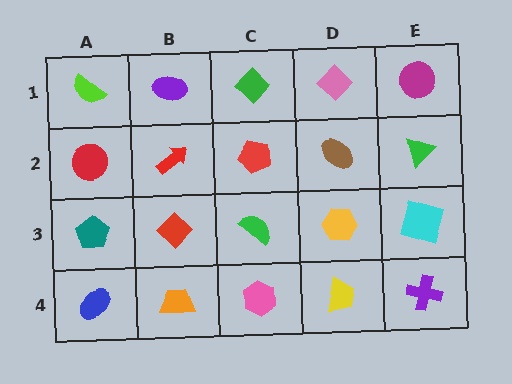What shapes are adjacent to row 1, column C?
A red pentagon (row 2, column C), a purple ellipse (row 1, column B), a pink diamond (row 1, column D).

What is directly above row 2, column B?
A purple ellipse.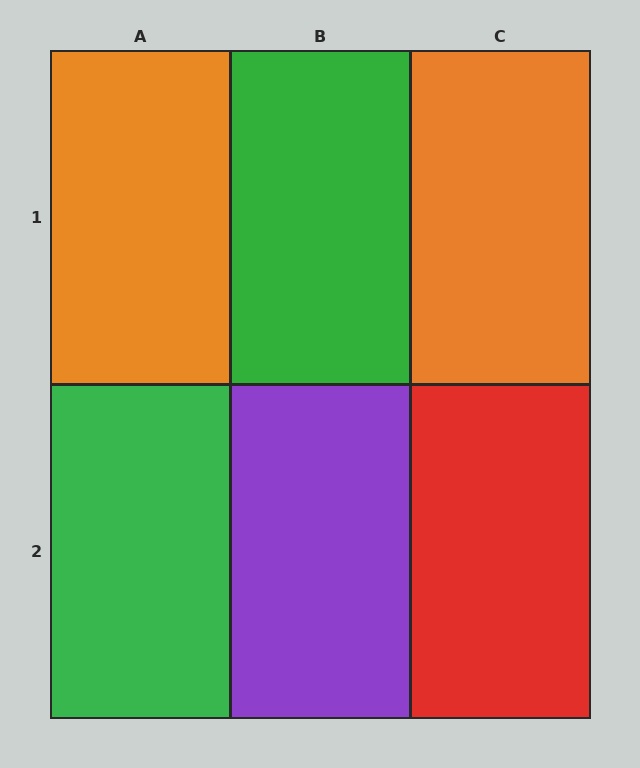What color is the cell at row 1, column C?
Orange.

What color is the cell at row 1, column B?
Green.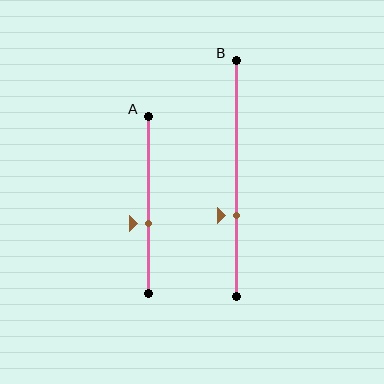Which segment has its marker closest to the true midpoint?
Segment A has its marker closest to the true midpoint.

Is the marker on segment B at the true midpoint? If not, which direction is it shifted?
No, the marker on segment B is shifted downward by about 16% of the segment length.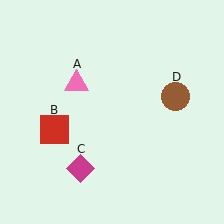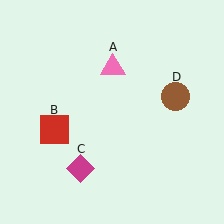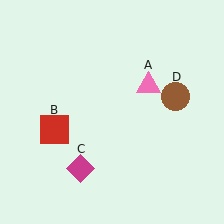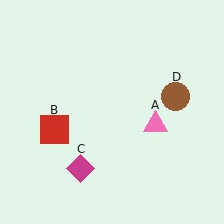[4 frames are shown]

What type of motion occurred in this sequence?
The pink triangle (object A) rotated clockwise around the center of the scene.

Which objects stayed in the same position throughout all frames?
Red square (object B) and magenta diamond (object C) and brown circle (object D) remained stationary.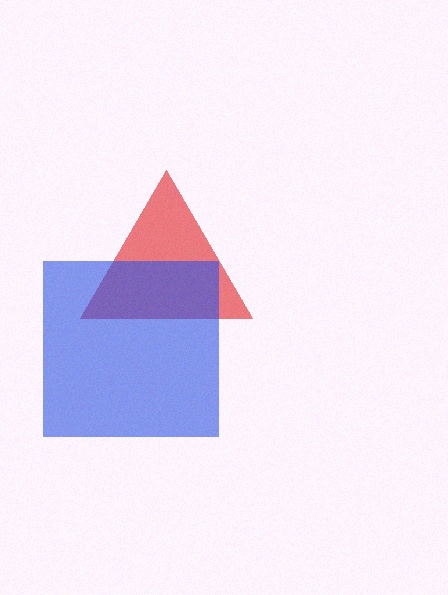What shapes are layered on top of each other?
The layered shapes are: a red triangle, a blue square.